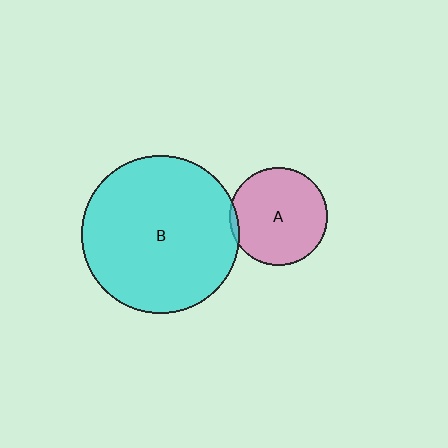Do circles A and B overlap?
Yes.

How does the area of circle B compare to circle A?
Approximately 2.6 times.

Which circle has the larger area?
Circle B (cyan).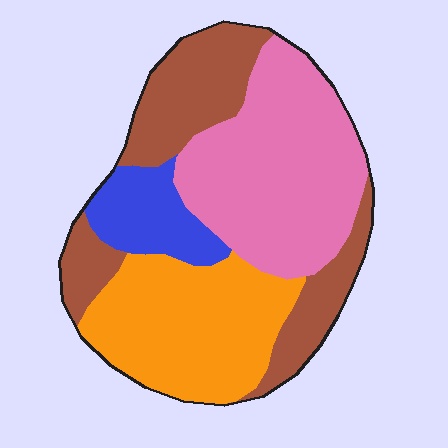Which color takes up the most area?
Pink, at roughly 35%.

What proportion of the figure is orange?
Orange takes up about one quarter (1/4) of the figure.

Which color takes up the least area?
Blue, at roughly 10%.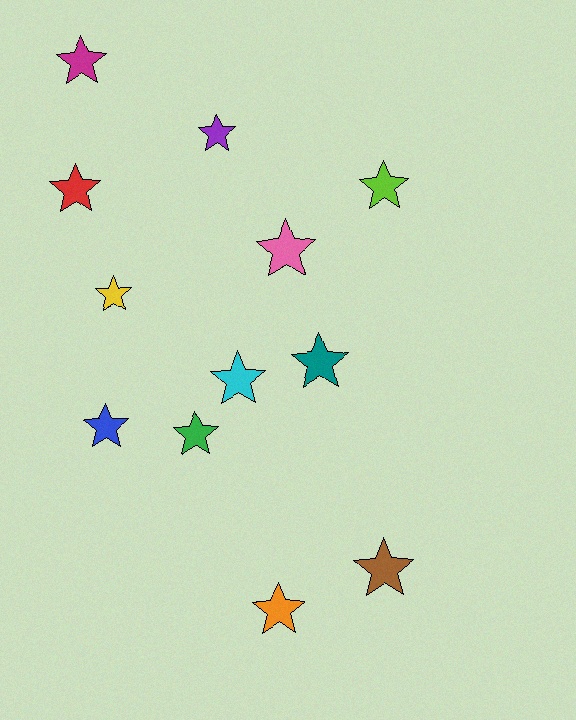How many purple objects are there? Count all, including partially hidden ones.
There is 1 purple object.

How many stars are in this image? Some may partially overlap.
There are 12 stars.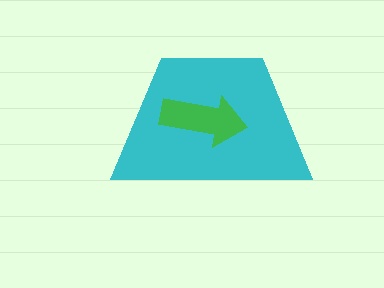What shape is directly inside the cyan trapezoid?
The green arrow.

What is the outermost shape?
The cyan trapezoid.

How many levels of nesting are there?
2.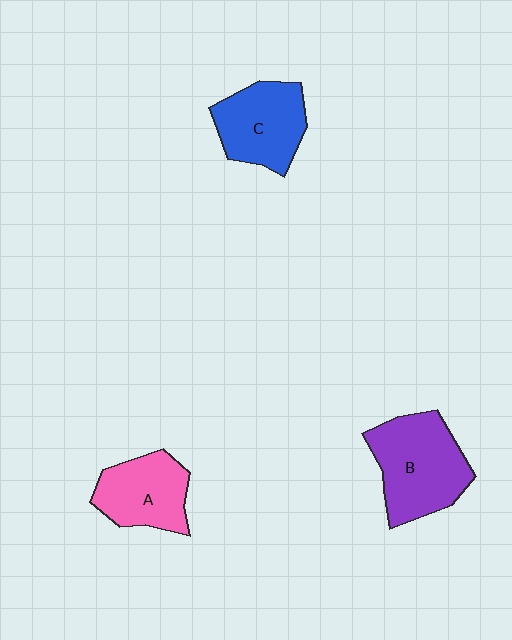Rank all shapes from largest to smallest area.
From largest to smallest: B (purple), C (blue), A (pink).